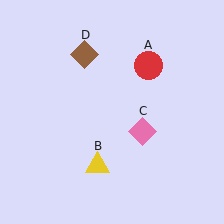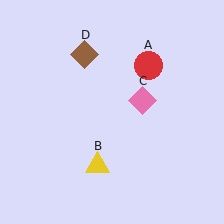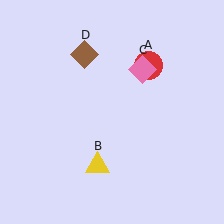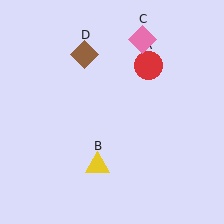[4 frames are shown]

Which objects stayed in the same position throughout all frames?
Red circle (object A) and yellow triangle (object B) and brown diamond (object D) remained stationary.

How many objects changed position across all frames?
1 object changed position: pink diamond (object C).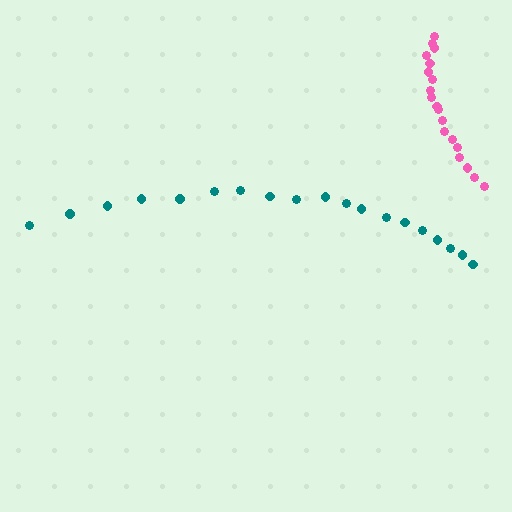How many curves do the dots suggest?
There are 2 distinct paths.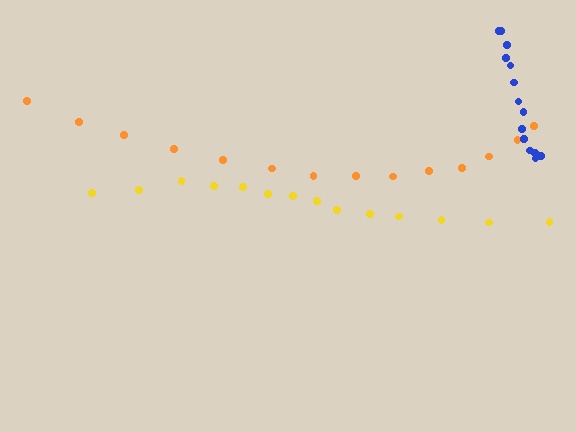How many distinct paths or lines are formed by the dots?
There are 3 distinct paths.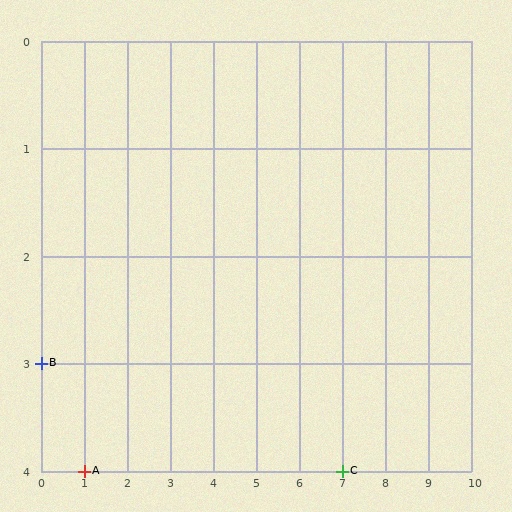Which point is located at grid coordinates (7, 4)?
Point C is at (7, 4).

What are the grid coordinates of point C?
Point C is at grid coordinates (7, 4).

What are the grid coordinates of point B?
Point B is at grid coordinates (0, 3).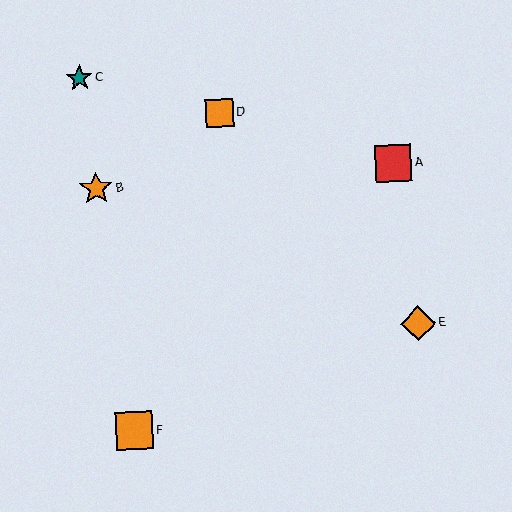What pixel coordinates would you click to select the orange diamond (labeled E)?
Click at (418, 323) to select the orange diamond E.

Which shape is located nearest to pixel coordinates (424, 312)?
The orange diamond (labeled E) at (418, 323) is nearest to that location.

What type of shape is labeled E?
Shape E is an orange diamond.